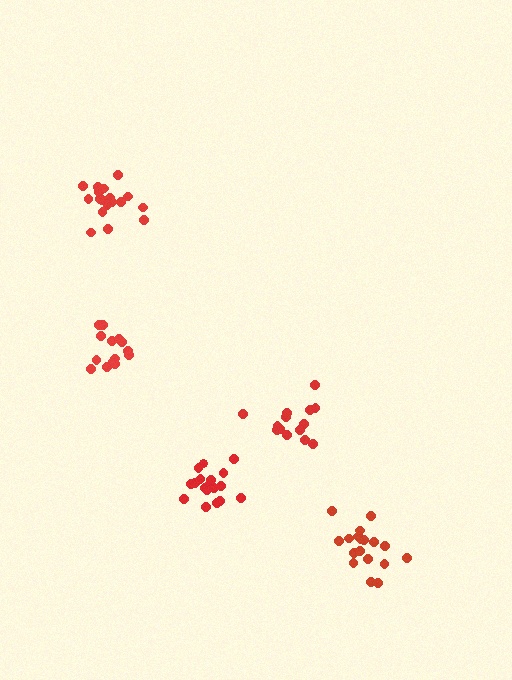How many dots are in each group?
Group 1: 18 dots, Group 2: 19 dots, Group 3: 18 dots, Group 4: 14 dots, Group 5: 14 dots (83 total).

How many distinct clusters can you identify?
There are 5 distinct clusters.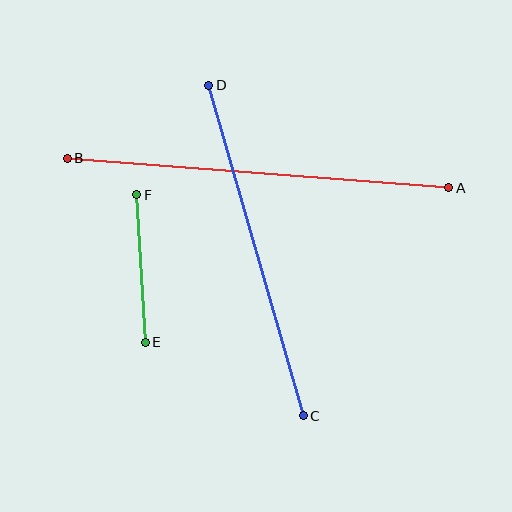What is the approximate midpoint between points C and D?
The midpoint is at approximately (256, 251) pixels.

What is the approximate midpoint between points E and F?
The midpoint is at approximately (141, 269) pixels.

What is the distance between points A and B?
The distance is approximately 383 pixels.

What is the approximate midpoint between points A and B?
The midpoint is at approximately (258, 173) pixels.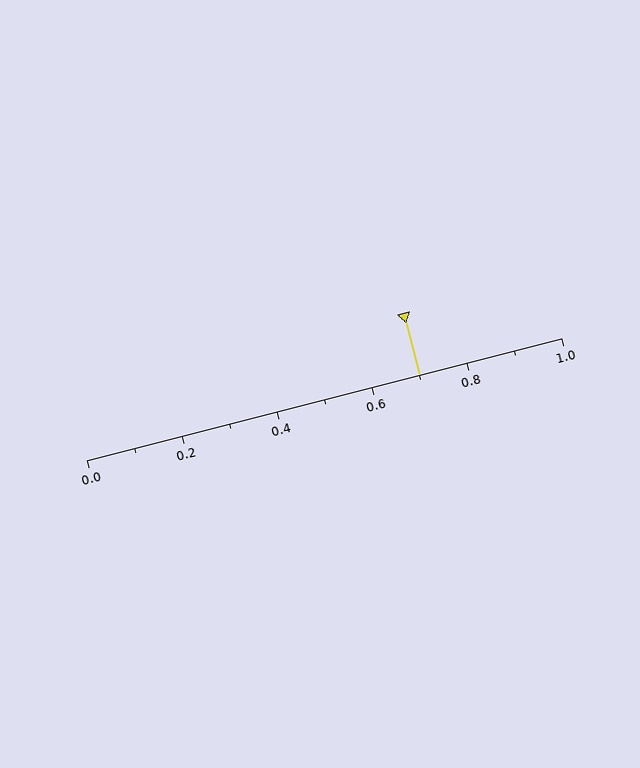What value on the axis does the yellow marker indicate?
The marker indicates approximately 0.7.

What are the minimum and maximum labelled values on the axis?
The axis runs from 0.0 to 1.0.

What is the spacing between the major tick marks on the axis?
The major ticks are spaced 0.2 apart.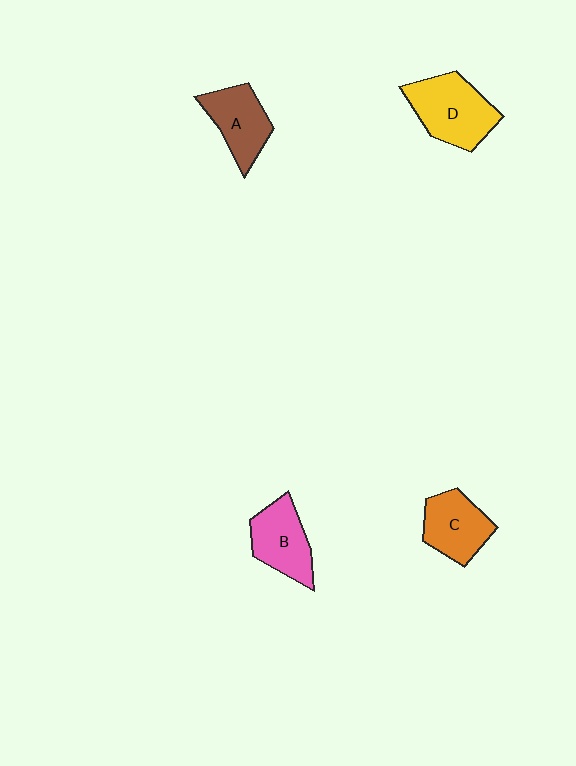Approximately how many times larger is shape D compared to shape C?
Approximately 1.3 times.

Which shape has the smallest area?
Shape A (brown).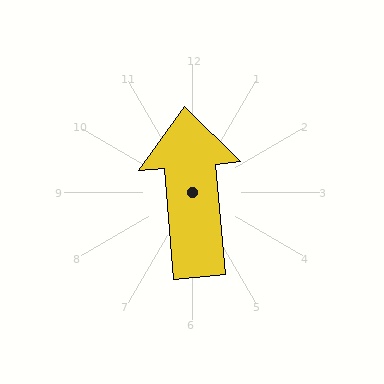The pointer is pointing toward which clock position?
Roughly 12 o'clock.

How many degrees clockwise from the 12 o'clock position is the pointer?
Approximately 355 degrees.